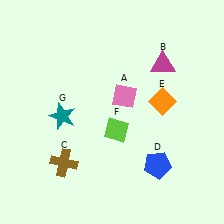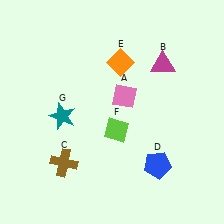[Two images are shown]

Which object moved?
The orange diamond (E) moved left.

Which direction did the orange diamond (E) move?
The orange diamond (E) moved left.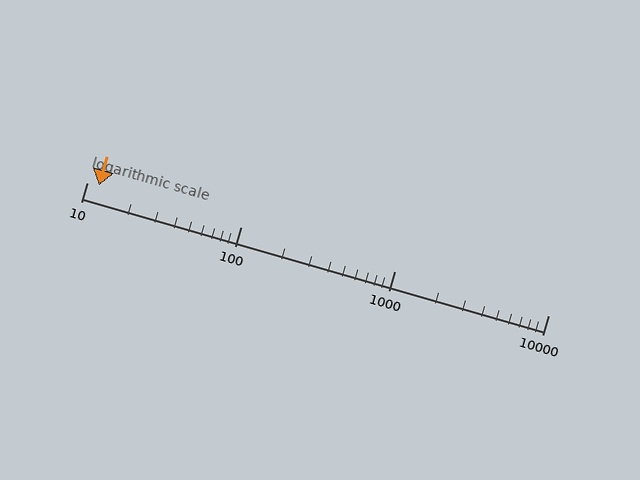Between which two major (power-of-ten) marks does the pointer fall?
The pointer is between 10 and 100.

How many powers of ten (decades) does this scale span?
The scale spans 3 decades, from 10 to 10000.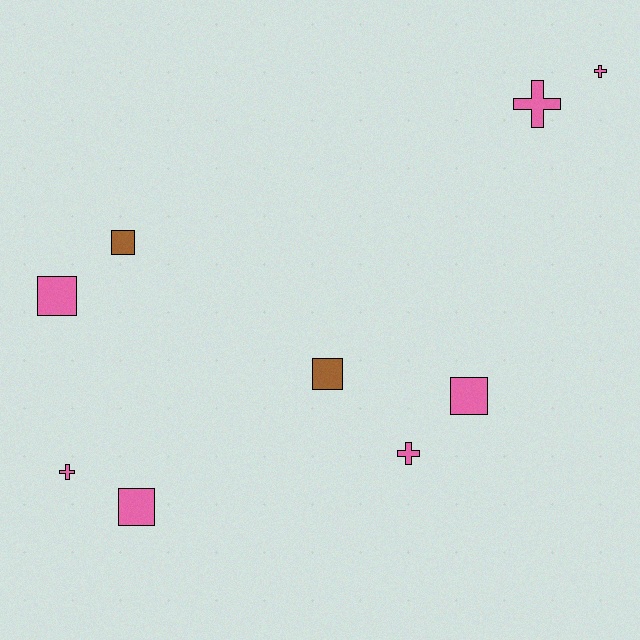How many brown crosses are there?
There are no brown crosses.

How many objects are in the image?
There are 9 objects.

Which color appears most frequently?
Pink, with 7 objects.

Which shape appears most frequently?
Square, with 5 objects.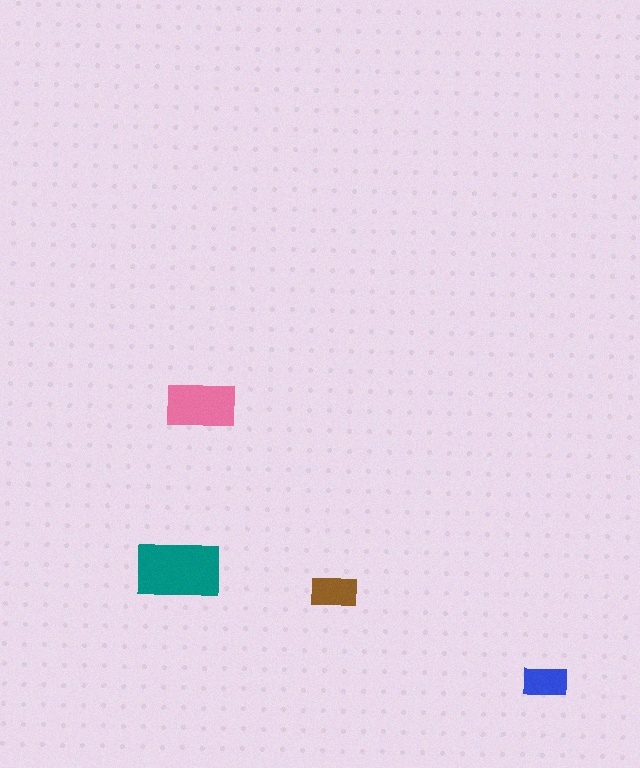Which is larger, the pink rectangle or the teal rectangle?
The teal one.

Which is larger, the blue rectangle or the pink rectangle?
The pink one.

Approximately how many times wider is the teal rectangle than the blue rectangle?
About 2 times wider.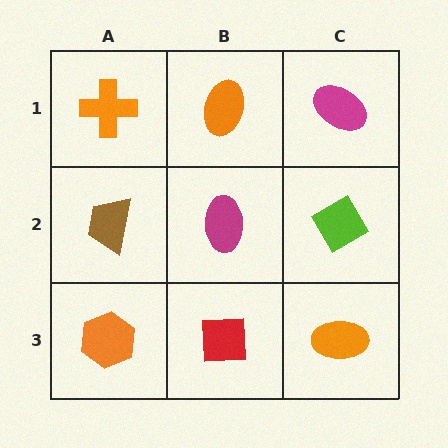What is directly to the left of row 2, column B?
A brown trapezoid.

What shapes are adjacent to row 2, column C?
A magenta ellipse (row 1, column C), an orange ellipse (row 3, column C), a magenta ellipse (row 2, column B).